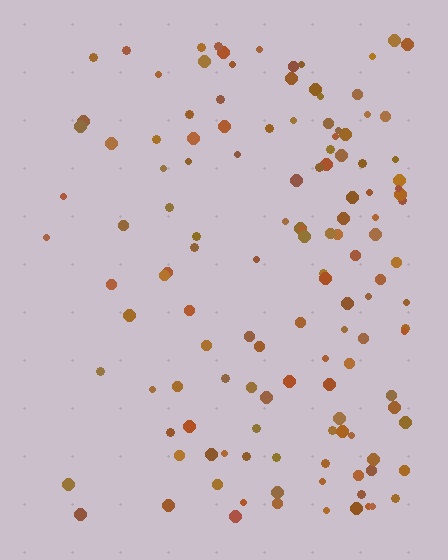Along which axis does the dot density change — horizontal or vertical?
Horizontal.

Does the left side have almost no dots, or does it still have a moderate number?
Still a moderate number, just noticeably fewer than the right.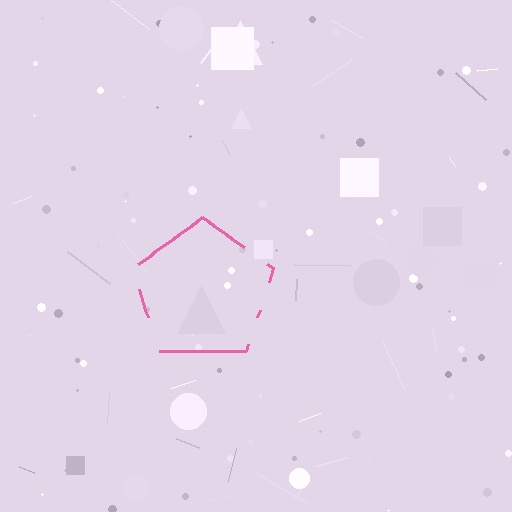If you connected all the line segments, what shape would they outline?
They would outline a pentagon.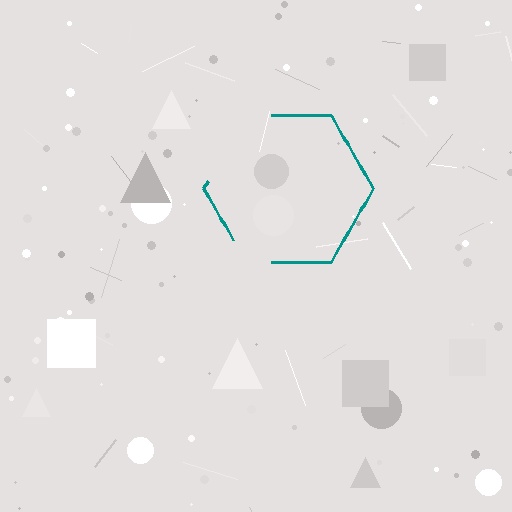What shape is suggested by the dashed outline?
The dashed outline suggests a hexagon.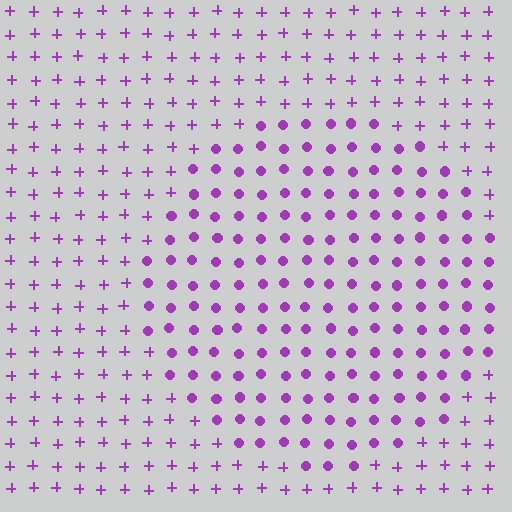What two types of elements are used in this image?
The image uses circles inside the circle region and plus signs outside it.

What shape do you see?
I see a circle.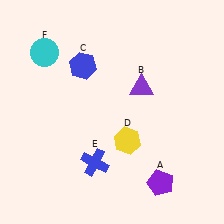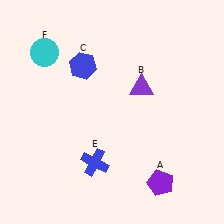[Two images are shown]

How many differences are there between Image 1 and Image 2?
There is 1 difference between the two images.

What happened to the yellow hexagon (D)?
The yellow hexagon (D) was removed in Image 2. It was in the bottom-right area of Image 1.